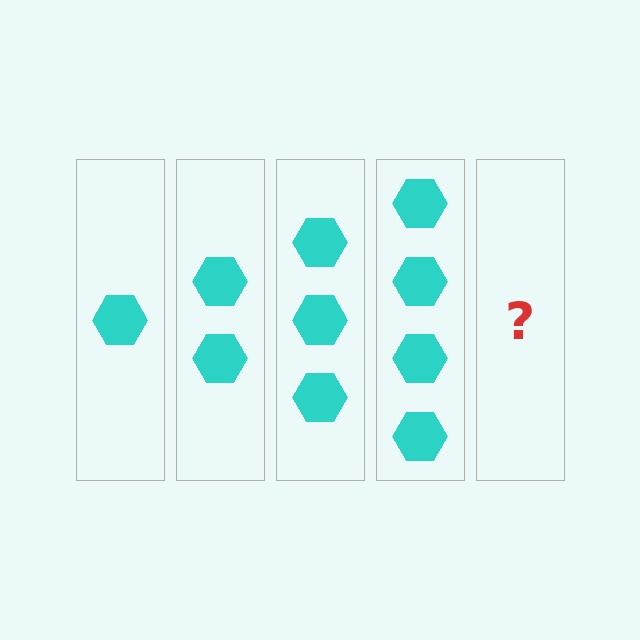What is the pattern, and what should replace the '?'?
The pattern is that each step adds one more hexagon. The '?' should be 5 hexagons.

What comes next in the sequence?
The next element should be 5 hexagons.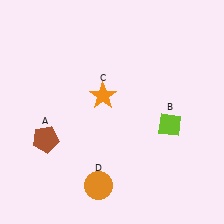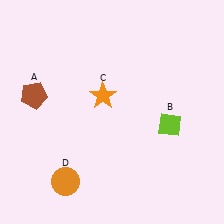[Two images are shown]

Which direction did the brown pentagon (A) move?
The brown pentagon (A) moved up.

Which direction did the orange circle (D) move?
The orange circle (D) moved left.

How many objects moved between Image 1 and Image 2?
2 objects moved between the two images.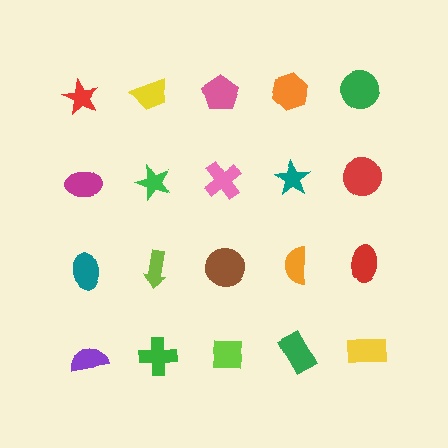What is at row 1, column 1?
A red star.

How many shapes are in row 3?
5 shapes.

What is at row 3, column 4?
An orange semicircle.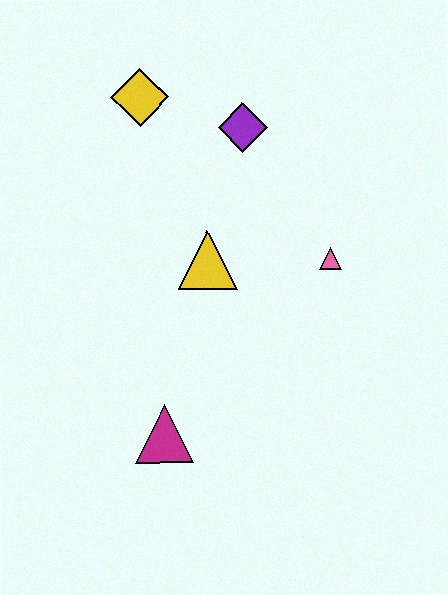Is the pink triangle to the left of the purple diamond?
No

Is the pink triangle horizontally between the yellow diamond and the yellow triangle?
No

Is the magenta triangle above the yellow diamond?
No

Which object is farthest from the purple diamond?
The magenta triangle is farthest from the purple diamond.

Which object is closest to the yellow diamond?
The purple diamond is closest to the yellow diamond.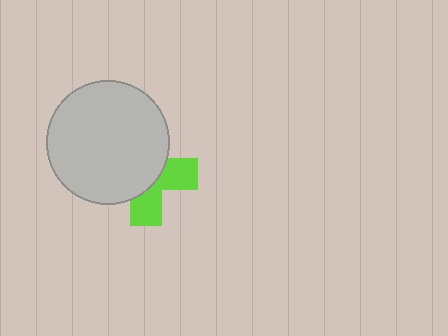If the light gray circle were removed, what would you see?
You would see the complete lime cross.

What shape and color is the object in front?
The object in front is a light gray circle.